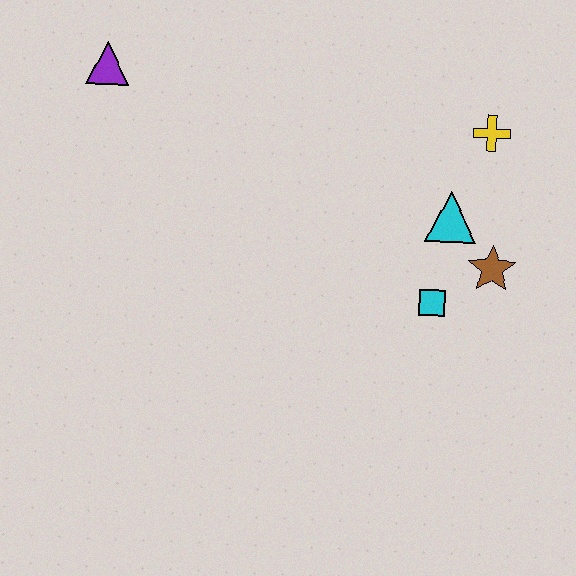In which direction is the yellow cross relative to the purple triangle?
The yellow cross is to the right of the purple triangle.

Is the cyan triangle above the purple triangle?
No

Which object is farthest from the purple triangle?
The brown star is farthest from the purple triangle.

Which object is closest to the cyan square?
The brown star is closest to the cyan square.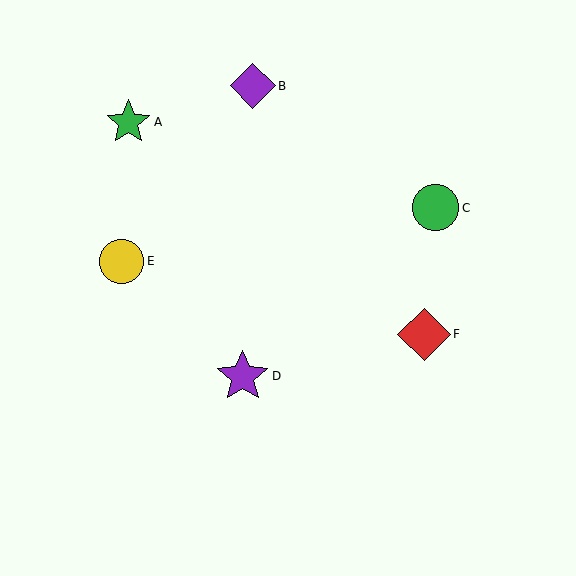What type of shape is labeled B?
Shape B is a purple diamond.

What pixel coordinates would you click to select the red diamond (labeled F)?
Click at (424, 334) to select the red diamond F.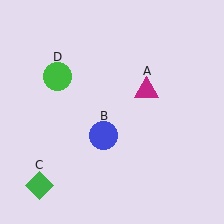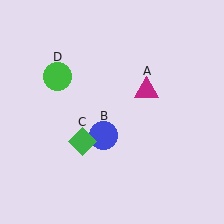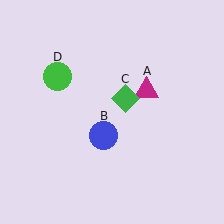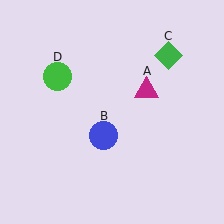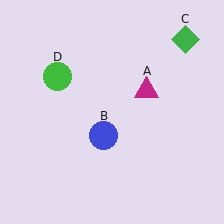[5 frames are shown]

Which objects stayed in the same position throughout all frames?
Magenta triangle (object A) and blue circle (object B) and green circle (object D) remained stationary.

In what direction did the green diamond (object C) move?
The green diamond (object C) moved up and to the right.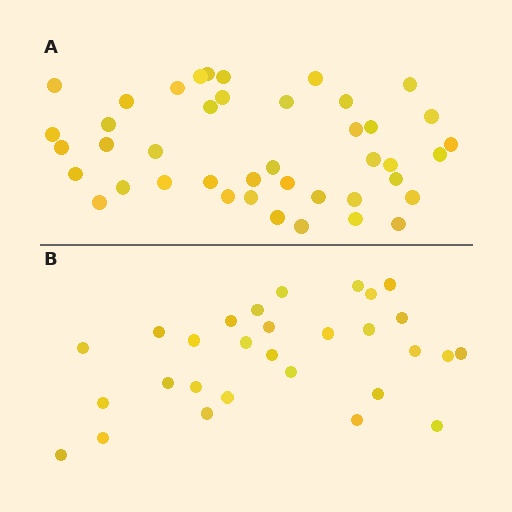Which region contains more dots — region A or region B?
Region A (the top region) has more dots.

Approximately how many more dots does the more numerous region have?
Region A has approximately 15 more dots than region B.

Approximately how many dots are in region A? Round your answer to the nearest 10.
About 40 dots. (The exact count is 42, which rounds to 40.)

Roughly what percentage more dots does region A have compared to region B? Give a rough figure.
About 45% more.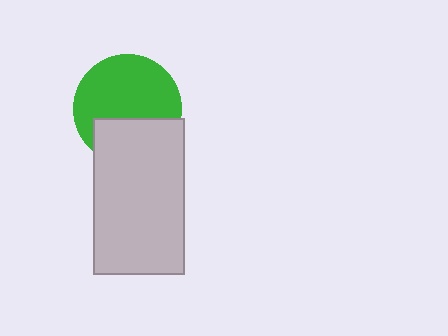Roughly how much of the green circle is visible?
About half of it is visible (roughly 64%).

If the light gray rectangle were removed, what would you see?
You would see the complete green circle.